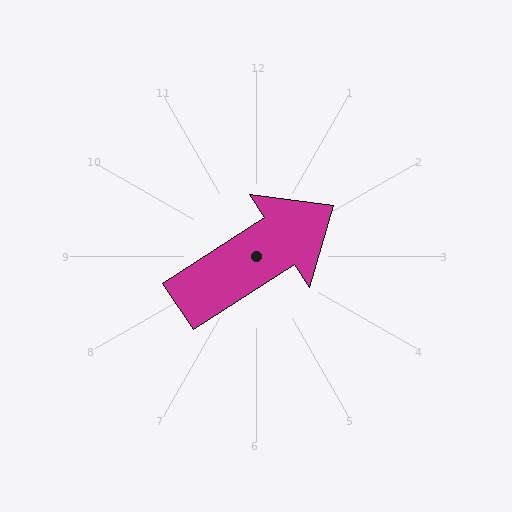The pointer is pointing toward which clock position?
Roughly 2 o'clock.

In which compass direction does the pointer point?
Northeast.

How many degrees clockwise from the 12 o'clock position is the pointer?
Approximately 57 degrees.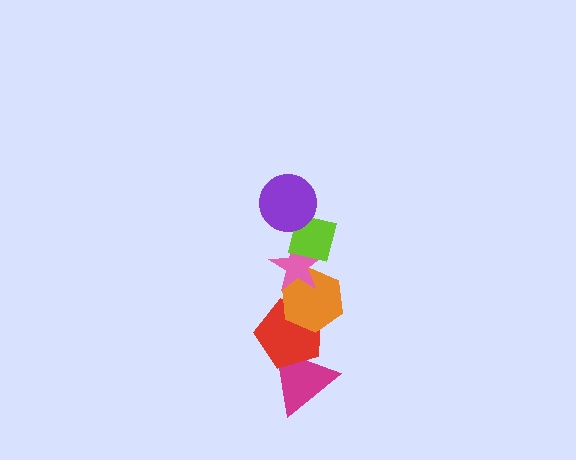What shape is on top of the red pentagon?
The orange hexagon is on top of the red pentagon.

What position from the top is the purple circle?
The purple circle is 1st from the top.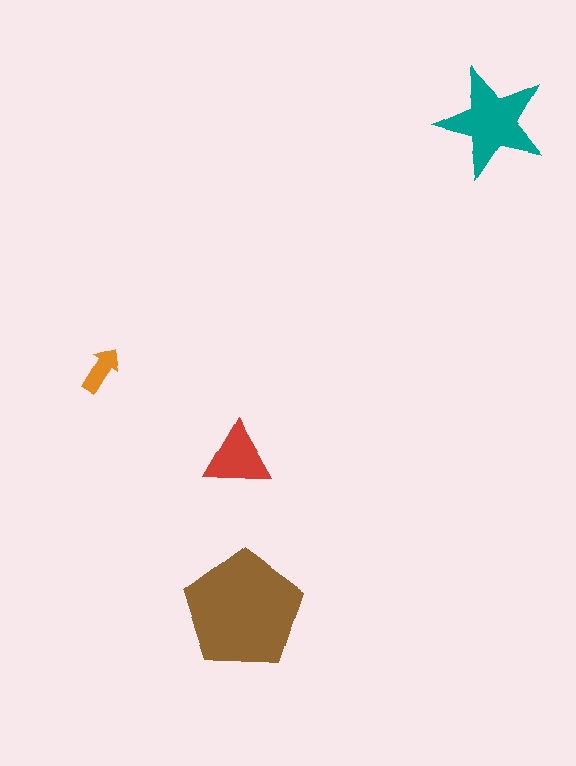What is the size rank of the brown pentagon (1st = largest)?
1st.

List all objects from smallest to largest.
The orange arrow, the red triangle, the teal star, the brown pentagon.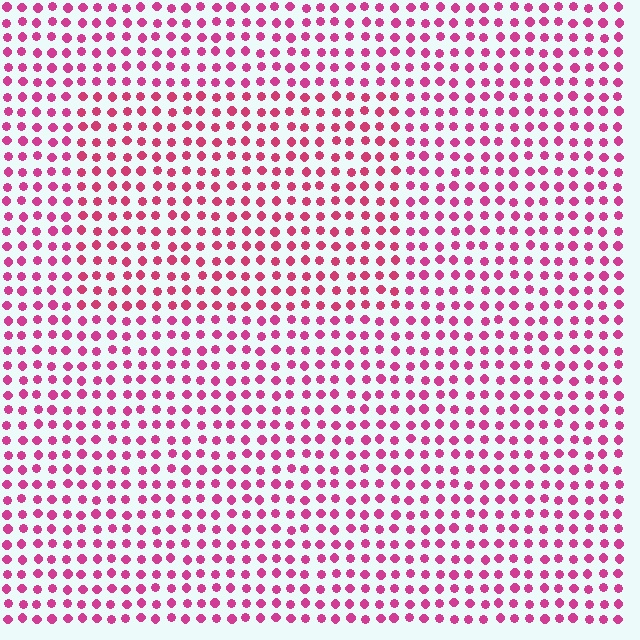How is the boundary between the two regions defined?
The boundary is defined purely by a slight shift in hue (about 14 degrees). Spacing, size, and orientation are identical on both sides.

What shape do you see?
I see a rectangle.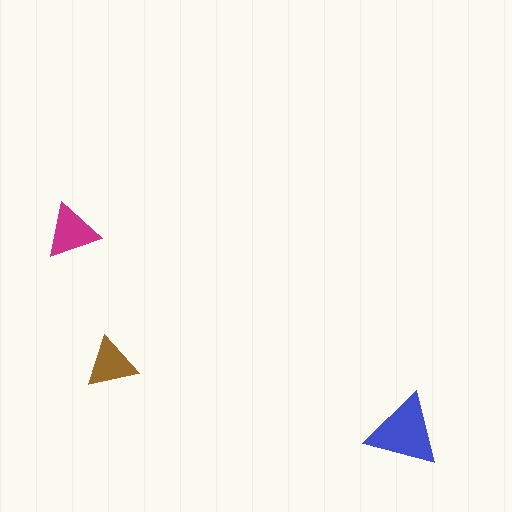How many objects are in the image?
There are 3 objects in the image.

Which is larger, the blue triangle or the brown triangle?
The blue one.